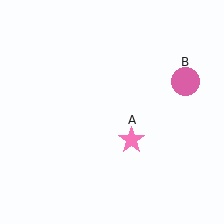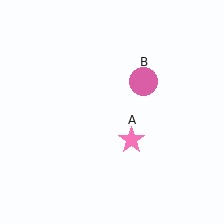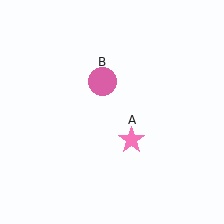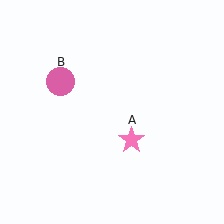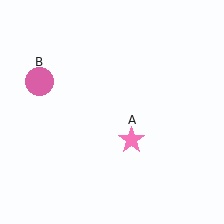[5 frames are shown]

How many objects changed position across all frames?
1 object changed position: pink circle (object B).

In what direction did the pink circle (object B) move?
The pink circle (object B) moved left.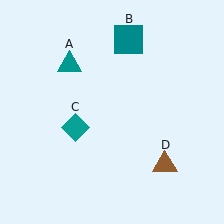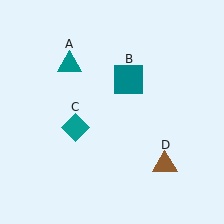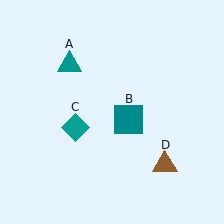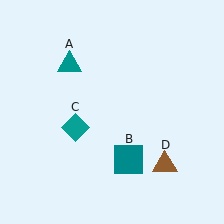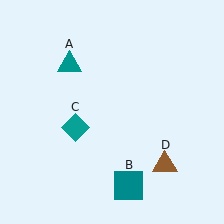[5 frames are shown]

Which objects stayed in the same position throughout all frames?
Teal triangle (object A) and teal diamond (object C) and brown triangle (object D) remained stationary.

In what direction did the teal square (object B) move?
The teal square (object B) moved down.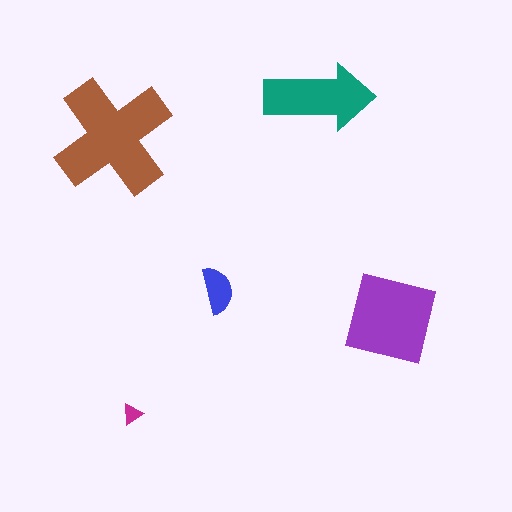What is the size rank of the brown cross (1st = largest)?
1st.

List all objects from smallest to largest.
The magenta triangle, the blue semicircle, the teal arrow, the purple square, the brown cross.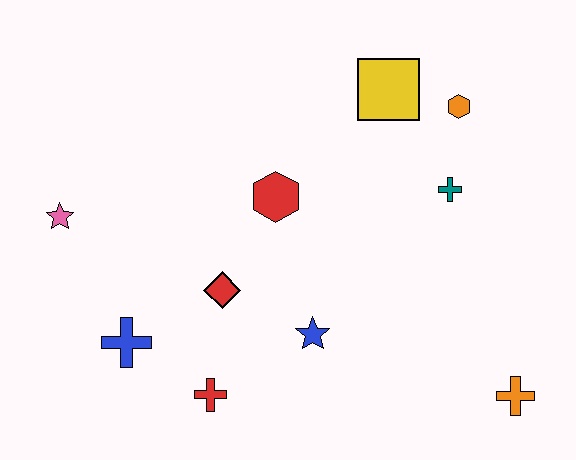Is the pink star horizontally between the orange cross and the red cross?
No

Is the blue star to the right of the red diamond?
Yes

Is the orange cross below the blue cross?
Yes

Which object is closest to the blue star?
The red diamond is closest to the blue star.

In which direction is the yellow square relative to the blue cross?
The yellow square is to the right of the blue cross.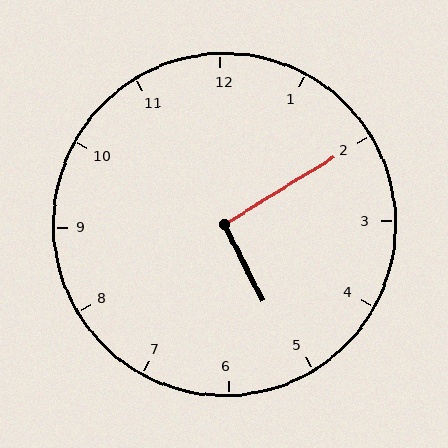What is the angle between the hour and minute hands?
Approximately 95 degrees.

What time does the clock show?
5:10.